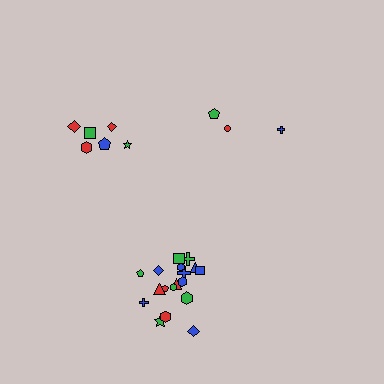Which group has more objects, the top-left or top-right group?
The top-left group.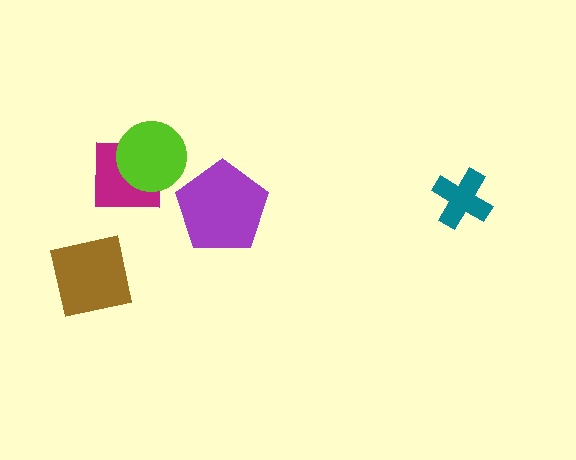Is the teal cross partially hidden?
No, no other shape covers it.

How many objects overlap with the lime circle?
1 object overlaps with the lime circle.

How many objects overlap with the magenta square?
1 object overlaps with the magenta square.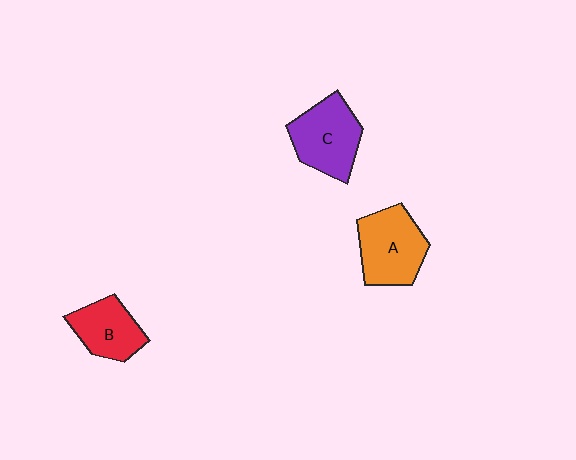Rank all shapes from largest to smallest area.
From largest to smallest: A (orange), C (purple), B (red).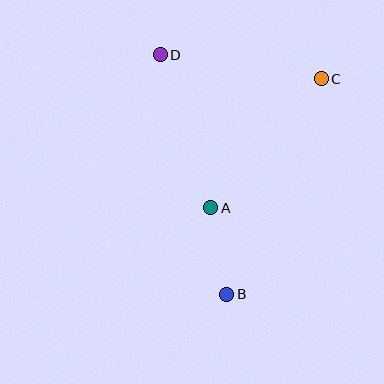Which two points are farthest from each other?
Points B and D are farthest from each other.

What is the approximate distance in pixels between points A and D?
The distance between A and D is approximately 161 pixels.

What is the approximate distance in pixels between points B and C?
The distance between B and C is approximately 235 pixels.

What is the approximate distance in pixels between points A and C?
The distance between A and C is approximately 170 pixels.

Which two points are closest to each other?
Points A and B are closest to each other.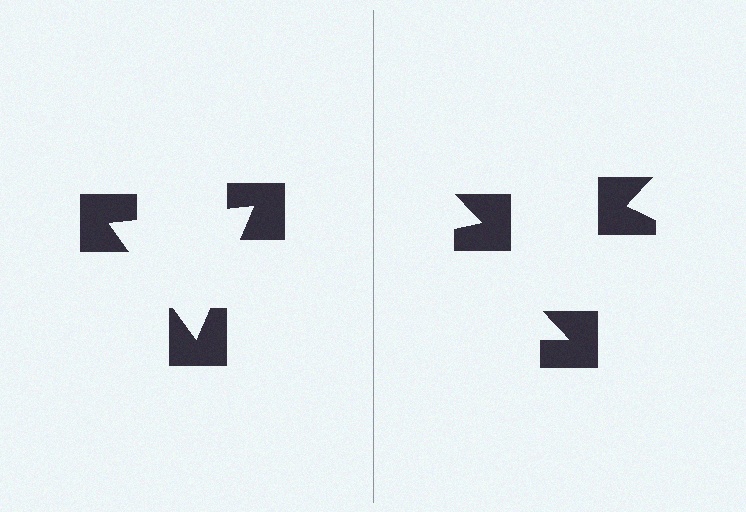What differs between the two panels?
The notched squares are positioned identically on both sides; only the wedge orientations differ. On the left they align to a triangle; on the right they are misaligned.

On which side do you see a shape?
An illusory triangle appears on the left side. On the right side the wedge cuts are rotated, so no coherent shape forms.